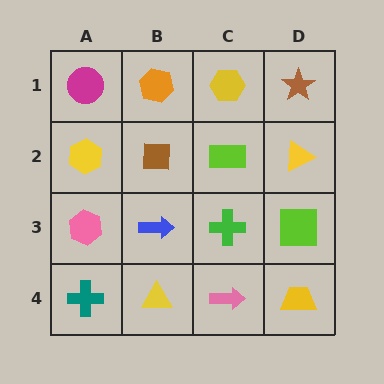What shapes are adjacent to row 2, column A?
A magenta circle (row 1, column A), a pink hexagon (row 3, column A), a brown square (row 2, column B).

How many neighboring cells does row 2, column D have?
3.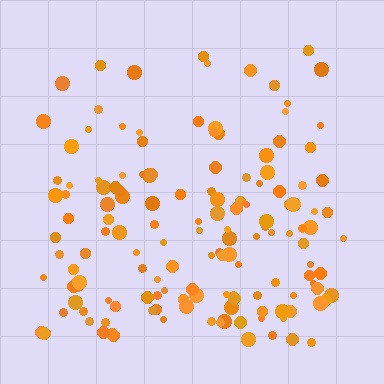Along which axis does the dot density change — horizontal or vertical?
Vertical.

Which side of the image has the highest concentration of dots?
The bottom.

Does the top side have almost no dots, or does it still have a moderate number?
Still a moderate number, just noticeably fewer than the bottom.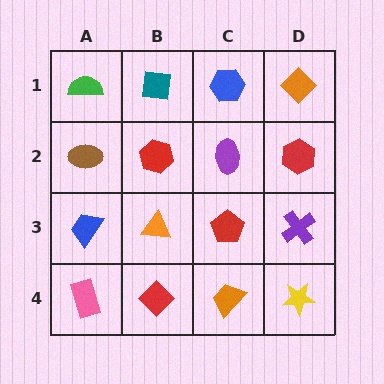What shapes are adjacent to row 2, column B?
A teal square (row 1, column B), an orange triangle (row 3, column B), a brown ellipse (row 2, column A), a purple ellipse (row 2, column C).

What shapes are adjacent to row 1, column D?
A red hexagon (row 2, column D), a blue hexagon (row 1, column C).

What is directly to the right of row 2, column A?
A red hexagon.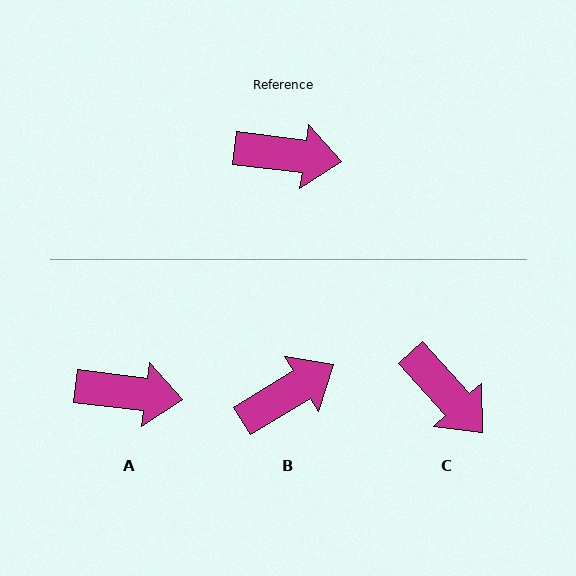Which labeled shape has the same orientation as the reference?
A.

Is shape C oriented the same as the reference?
No, it is off by about 41 degrees.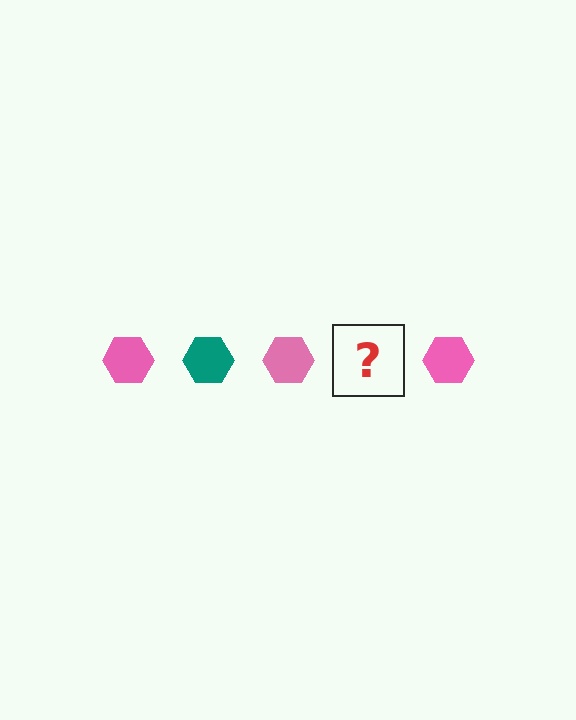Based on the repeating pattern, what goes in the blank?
The blank should be a teal hexagon.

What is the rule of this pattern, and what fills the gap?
The rule is that the pattern cycles through pink, teal hexagons. The gap should be filled with a teal hexagon.